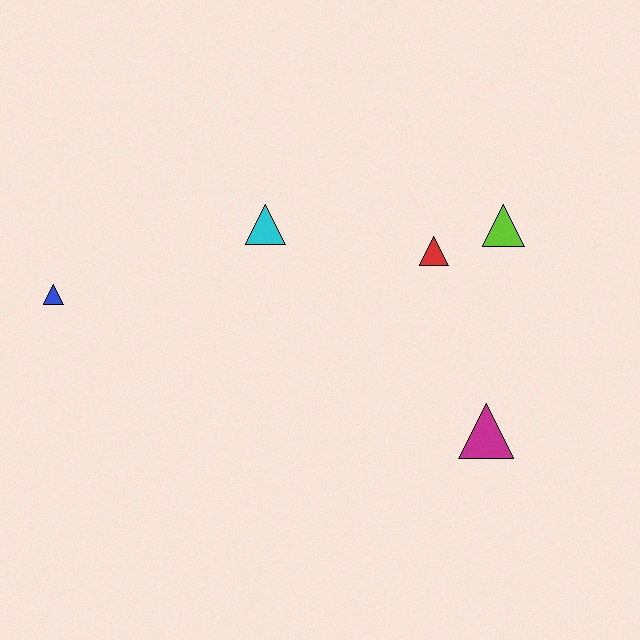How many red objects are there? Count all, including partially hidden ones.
There is 1 red object.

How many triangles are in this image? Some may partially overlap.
There are 5 triangles.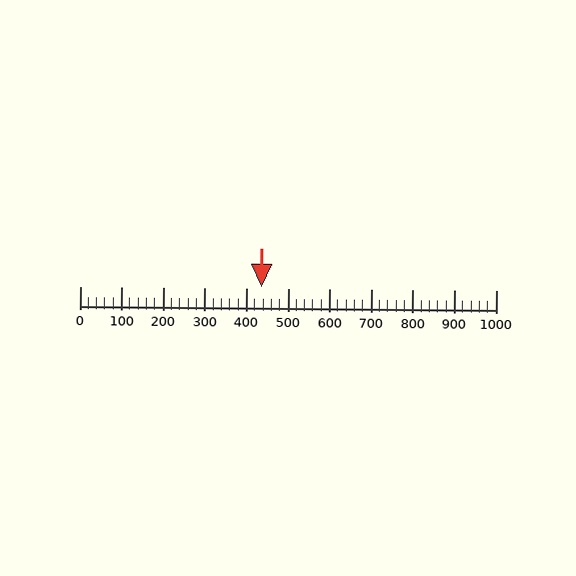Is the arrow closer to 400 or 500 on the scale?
The arrow is closer to 400.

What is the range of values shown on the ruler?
The ruler shows values from 0 to 1000.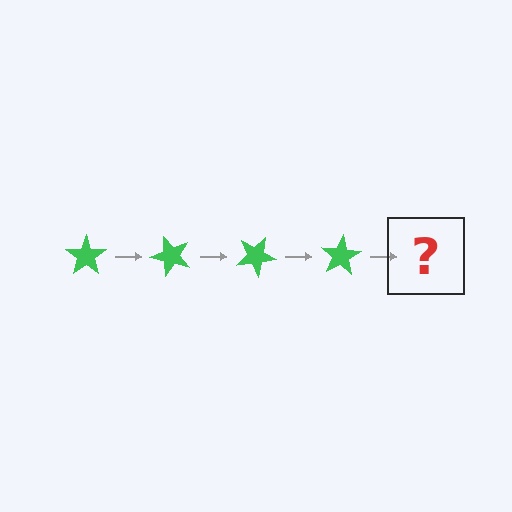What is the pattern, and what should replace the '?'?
The pattern is that the star rotates 50 degrees each step. The '?' should be a green star rotated 200 degrees.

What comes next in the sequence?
The next element should be a green star rotated 200 degrees.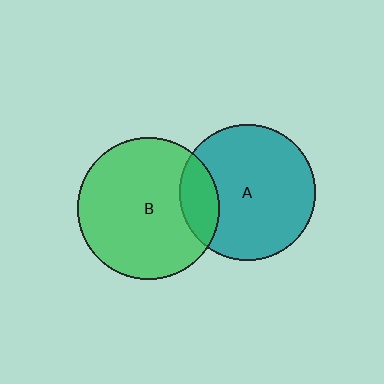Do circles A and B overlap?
Yes.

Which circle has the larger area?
Circle B (green).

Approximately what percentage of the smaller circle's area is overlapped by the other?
Approximately 20%.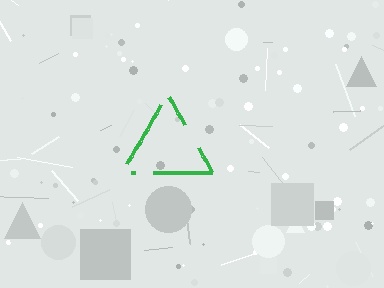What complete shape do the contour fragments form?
The contour fragments form a triangle.